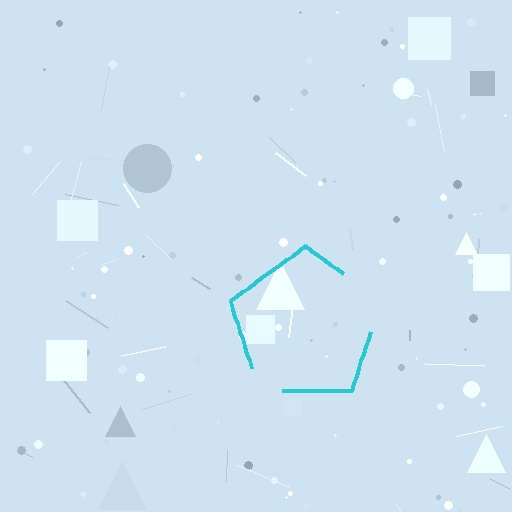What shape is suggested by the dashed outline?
The dashed outline suggests a pentagon.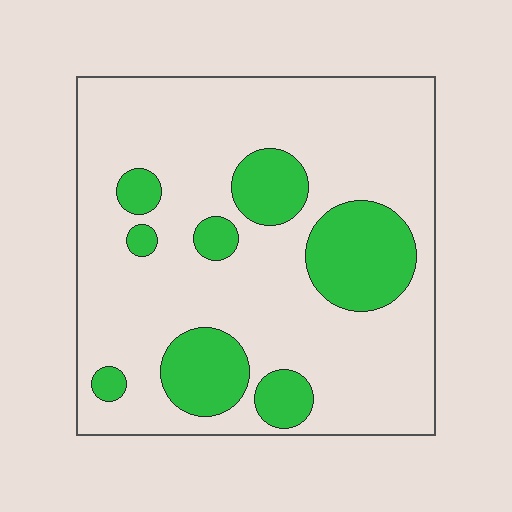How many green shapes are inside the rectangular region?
8.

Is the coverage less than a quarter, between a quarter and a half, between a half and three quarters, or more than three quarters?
Less than a quarter.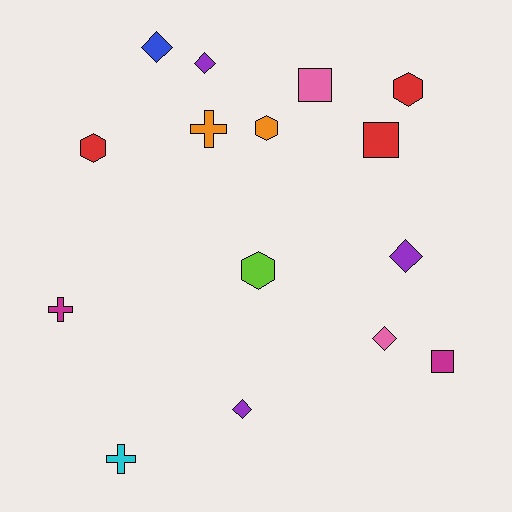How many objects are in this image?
There are 15 objects.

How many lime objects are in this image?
There is 1 lime object.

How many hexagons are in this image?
There are 4 hexagons.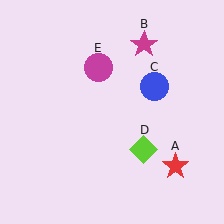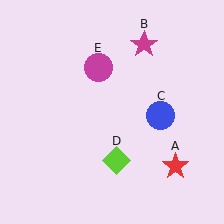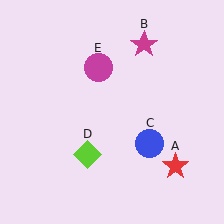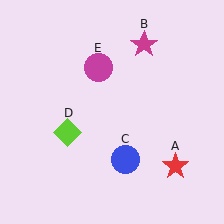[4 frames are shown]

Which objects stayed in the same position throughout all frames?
Red star (object A) and magenta star (object B) and magenta circle (object E) remained stationary.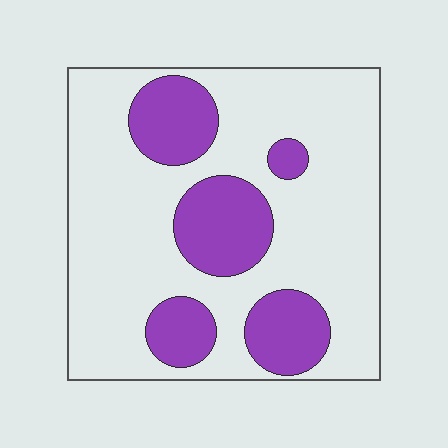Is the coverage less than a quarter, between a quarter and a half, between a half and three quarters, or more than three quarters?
Between a quarter and a half.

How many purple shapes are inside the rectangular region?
5.